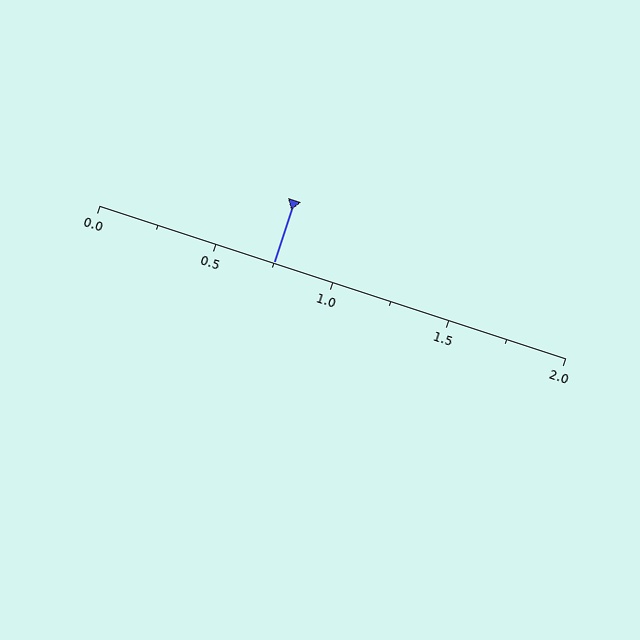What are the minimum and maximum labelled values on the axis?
The axis runs from 0.0 to 2.0.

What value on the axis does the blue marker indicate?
The marker indicates approximately 0.75.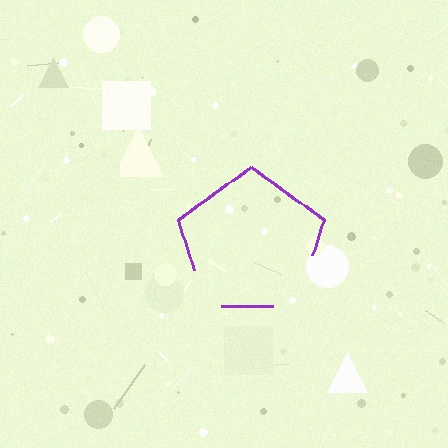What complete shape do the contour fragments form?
The contour fragments form a pentagon.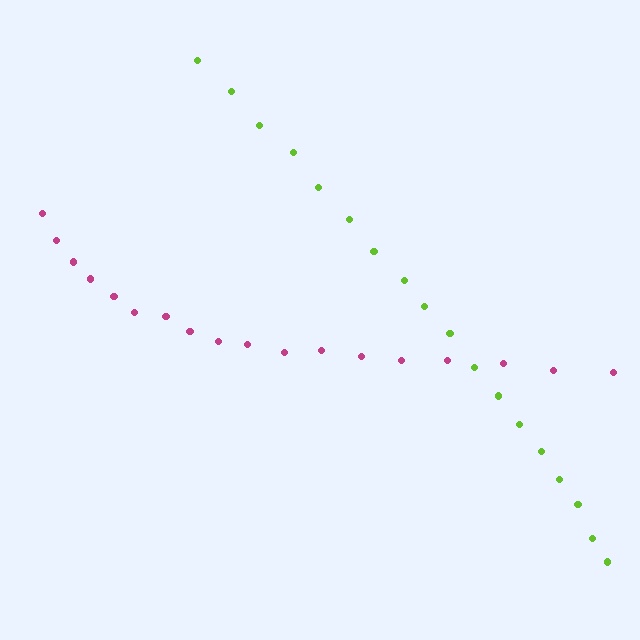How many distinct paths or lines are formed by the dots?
There are 2 distinct paths.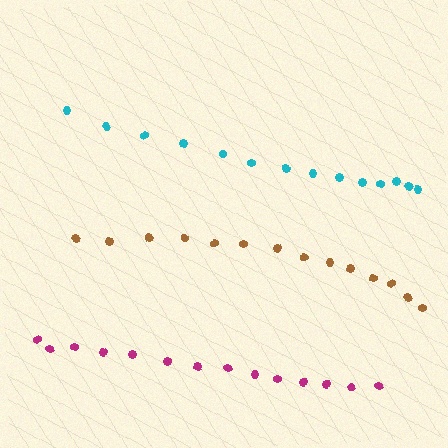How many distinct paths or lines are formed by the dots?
There are 3 distinct paths.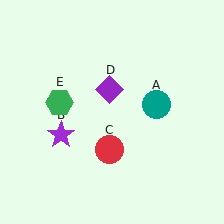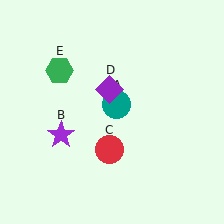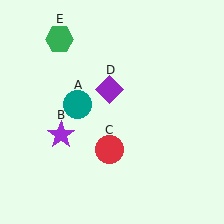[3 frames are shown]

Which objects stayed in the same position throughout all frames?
Purple star (object B) and red circle (object C) and purple diamond (object D) remained stationary.